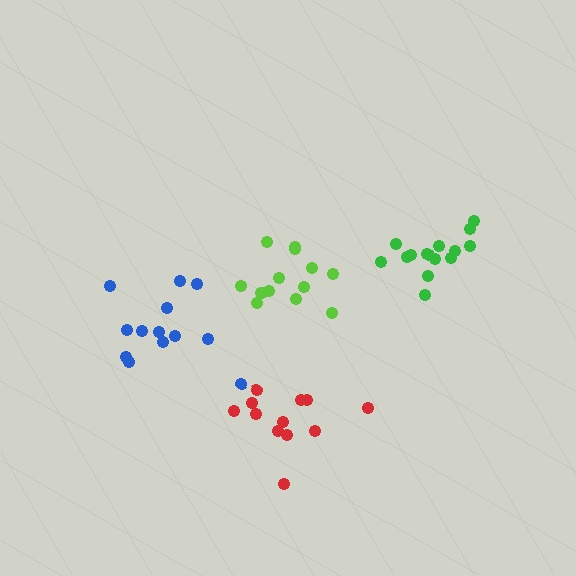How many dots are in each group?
Group 1: 15 dots, Group 2: 12 dots, Group 3: 14 dots, Group 4: 13 dots (54 total).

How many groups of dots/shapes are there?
There are 4 groups.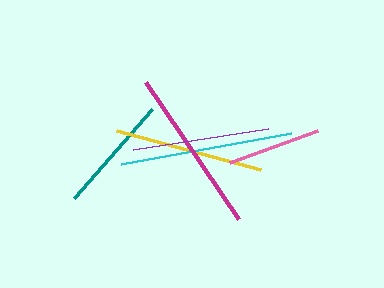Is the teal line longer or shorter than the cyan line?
The cyan line is longer than the teal line.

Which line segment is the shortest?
The pink line is the shortest at approximately 94 pixels.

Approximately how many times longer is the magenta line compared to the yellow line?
The magenta line is approximately 1.1 times the length of the yellow line.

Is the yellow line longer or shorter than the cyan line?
The cyan line is longer than the yellow line.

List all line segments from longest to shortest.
From longest to shortest: cyan, magenta, yellow, purple, teal, pink.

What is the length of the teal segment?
The teal segment is approximately 119 pixels long.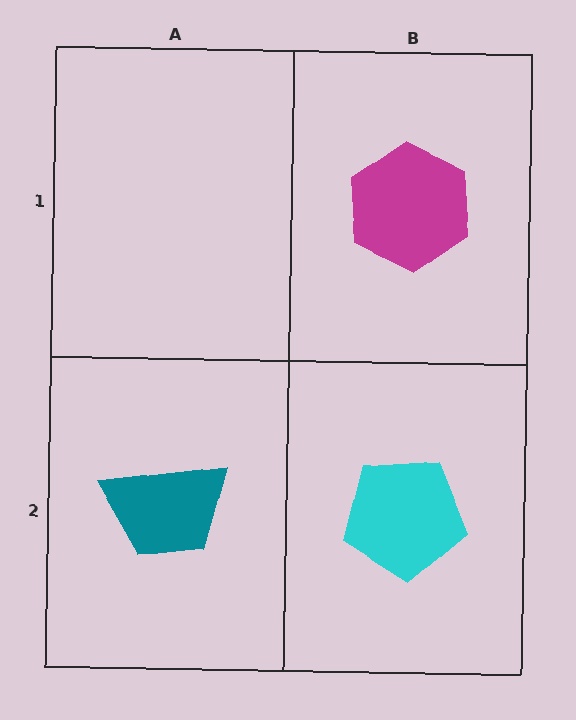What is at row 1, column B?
A magenta hexagon.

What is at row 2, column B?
A cyan pentagon.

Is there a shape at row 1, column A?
No, that cell is empty.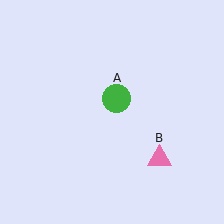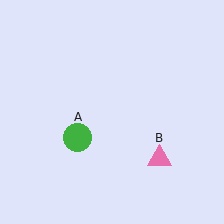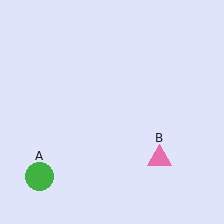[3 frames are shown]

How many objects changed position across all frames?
1 object changed position: green circle (object A).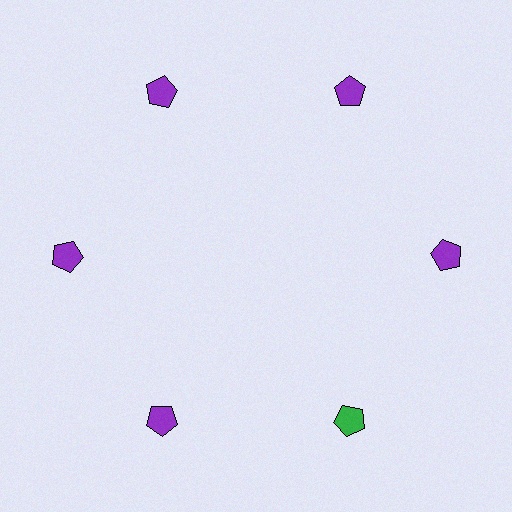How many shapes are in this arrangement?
There are 6 shapes arranged in a ring pattern.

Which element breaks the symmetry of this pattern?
The green pentagon at roughly the 5 o'clock position breaks the symmetry. All other shapes are purple pentagons.